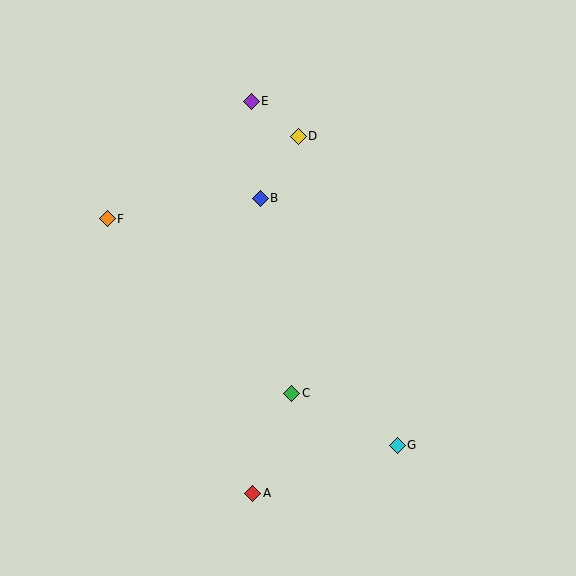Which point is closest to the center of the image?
Point B at (260, 198) is closest to the center.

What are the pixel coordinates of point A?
Point A is at (253, 493).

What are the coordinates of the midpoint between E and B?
The midpoint between E and B is at (256, 150).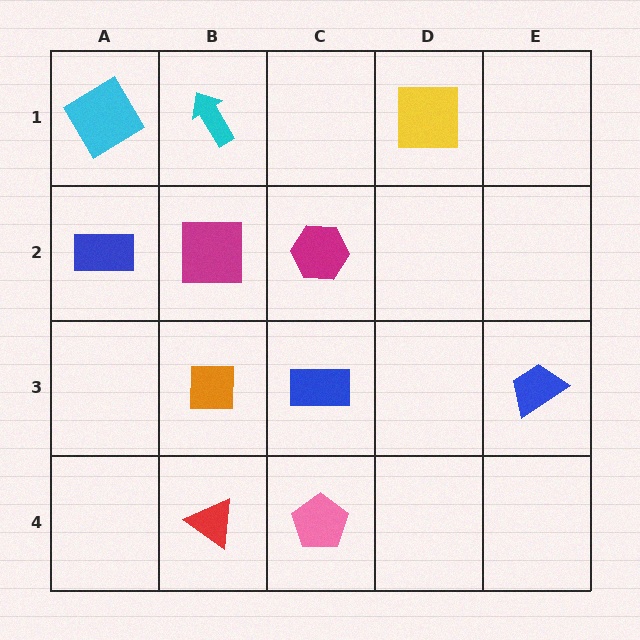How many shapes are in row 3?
3 shapes.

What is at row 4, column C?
A pink pentagon.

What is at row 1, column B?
A cyan arrow.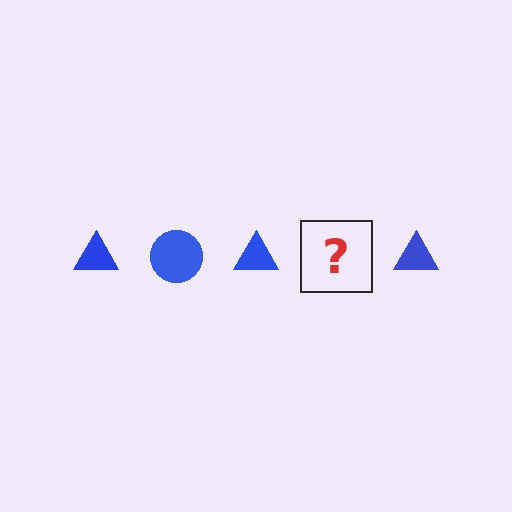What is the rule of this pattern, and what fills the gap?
The rule is that the pattern cycles through triangle, circle shapes in blue. The gap should be filled with a blue circle.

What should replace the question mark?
The question mark should be replaced with a blue circle.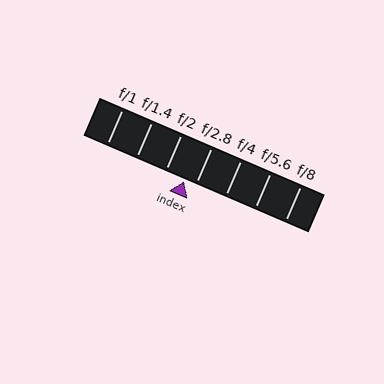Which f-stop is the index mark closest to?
The index mark is closest to f/2.8.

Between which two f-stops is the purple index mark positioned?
The index mark is between f/2 and f/2.8.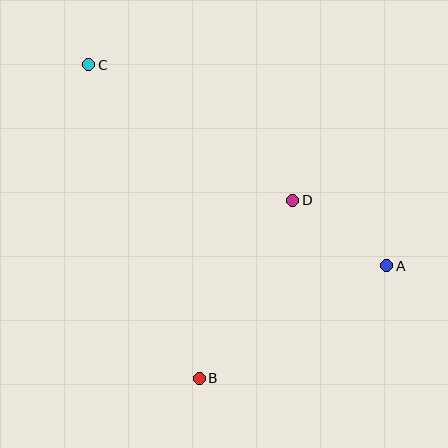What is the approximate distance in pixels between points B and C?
The distance between B and C is approximately 332 pixels.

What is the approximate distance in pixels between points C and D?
The distance between C and D is approximately 245 pixels.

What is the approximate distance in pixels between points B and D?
The distance between B and D is approximately 201 pixels.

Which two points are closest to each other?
Points A and D are closest to each other.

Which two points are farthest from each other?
Points A and C are farthest from each other.